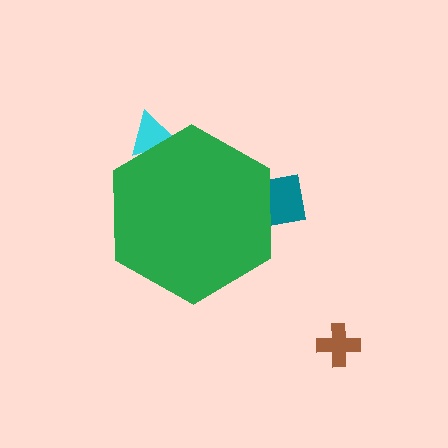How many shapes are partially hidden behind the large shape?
2 shapes are partially hidden.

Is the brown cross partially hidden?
No, the brown cross is fully visible.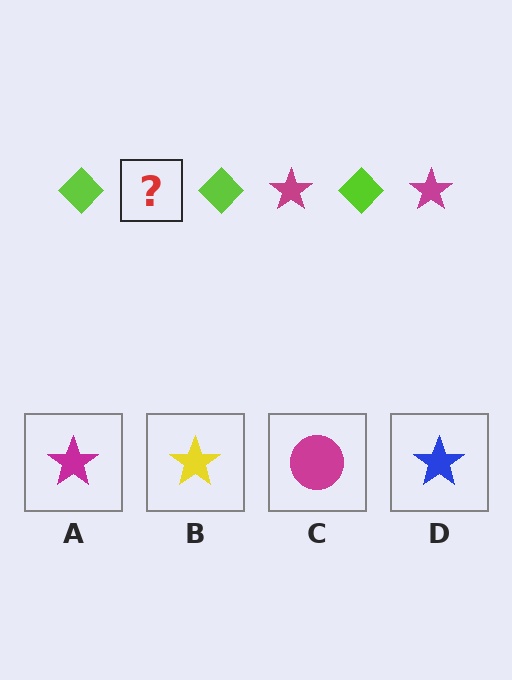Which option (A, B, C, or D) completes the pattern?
A.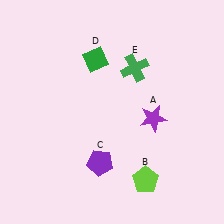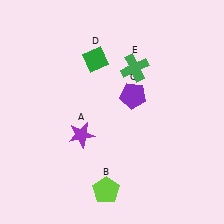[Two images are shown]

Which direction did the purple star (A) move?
The purple star (A) moved left.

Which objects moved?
The objects that moved are: the purple star (A), the lime pentagon (B), the purple pentagon (C).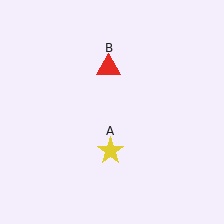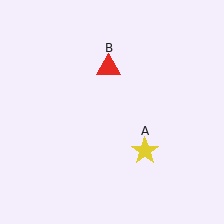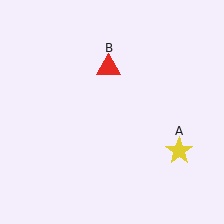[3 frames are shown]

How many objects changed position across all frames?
1 object changed position: yellow star (object A).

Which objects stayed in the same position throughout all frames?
Red triangle (object B) remained stationary.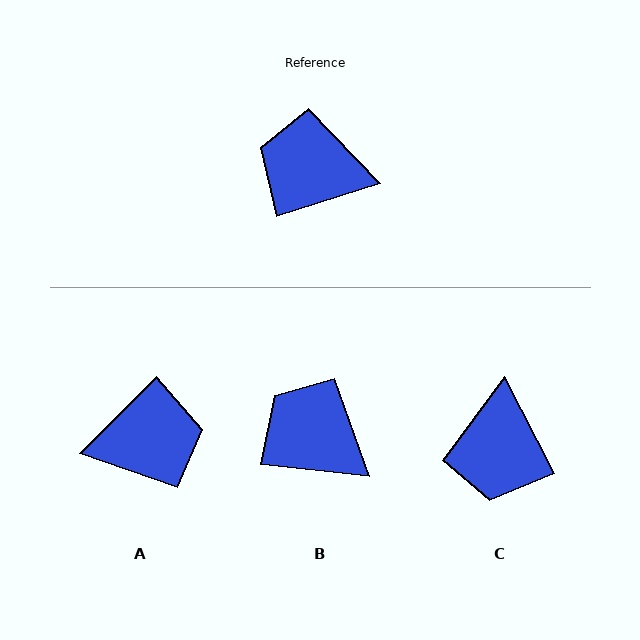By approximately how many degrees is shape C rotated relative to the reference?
Approximately 100 degrees counter-clockwise.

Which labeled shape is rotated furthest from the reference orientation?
A, about 152 degrees away.